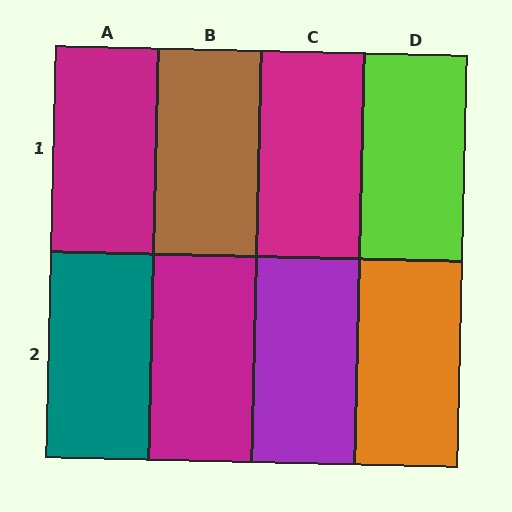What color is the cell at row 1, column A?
Magenta.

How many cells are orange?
1 cell is orange.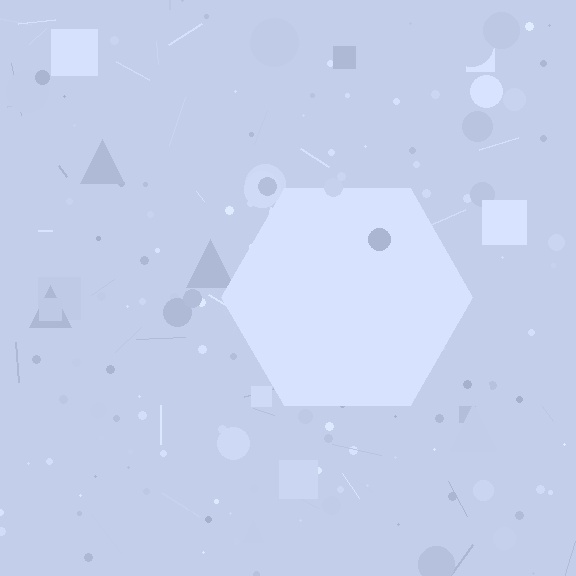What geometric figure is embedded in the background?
A hexagon is embedded in the background.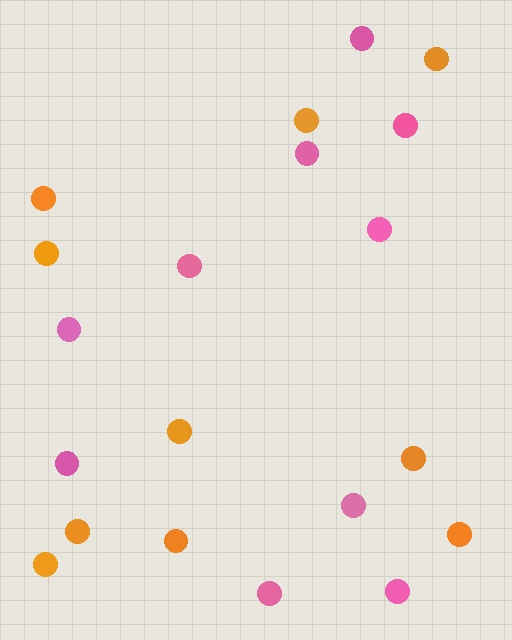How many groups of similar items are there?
There are 2 groups: one group of orange circles (10) and one group of pink circles (10).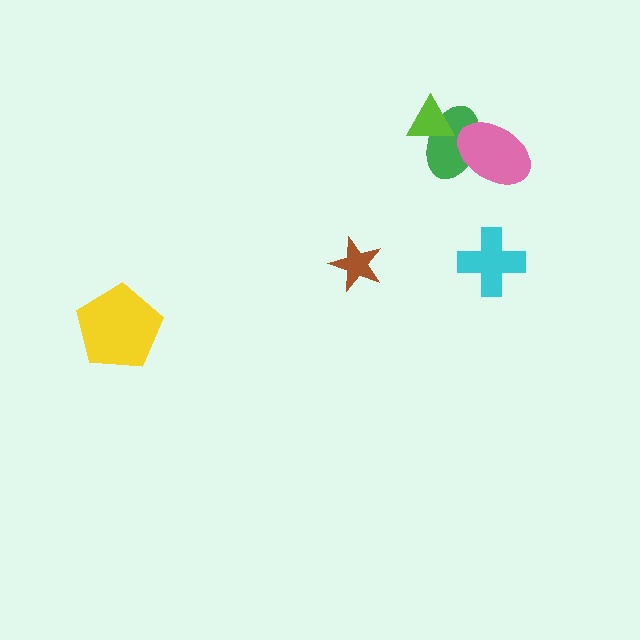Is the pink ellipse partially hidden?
No, no other shape covers it.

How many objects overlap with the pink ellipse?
1 object overlaps with the pink ellipse.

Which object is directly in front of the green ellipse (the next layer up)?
The pink ellipse is directly in front of the green ellipse.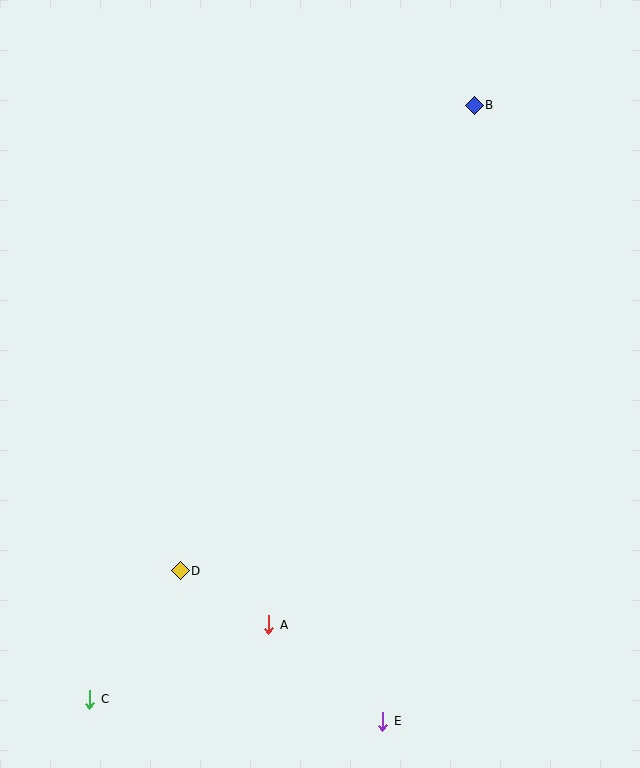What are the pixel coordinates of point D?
Point D is at (180, 571).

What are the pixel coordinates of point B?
Point B is at (474, 105).